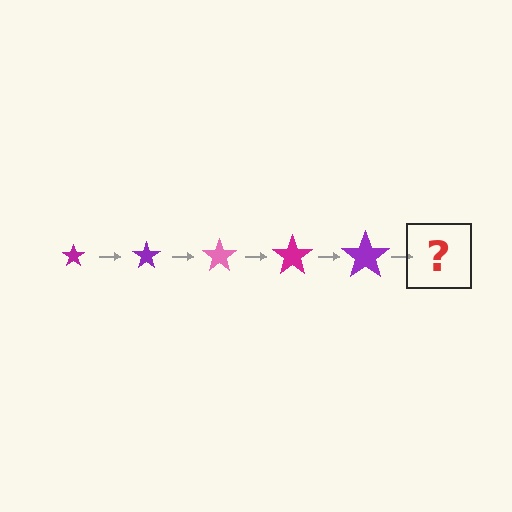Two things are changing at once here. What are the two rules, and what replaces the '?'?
The two rules are that the star grows larger each step and the color cycles through magenta, purple, and pink. The '?' should be a pink star, larger than the previous one.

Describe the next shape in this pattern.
It should be a pink star, larger than the previous one.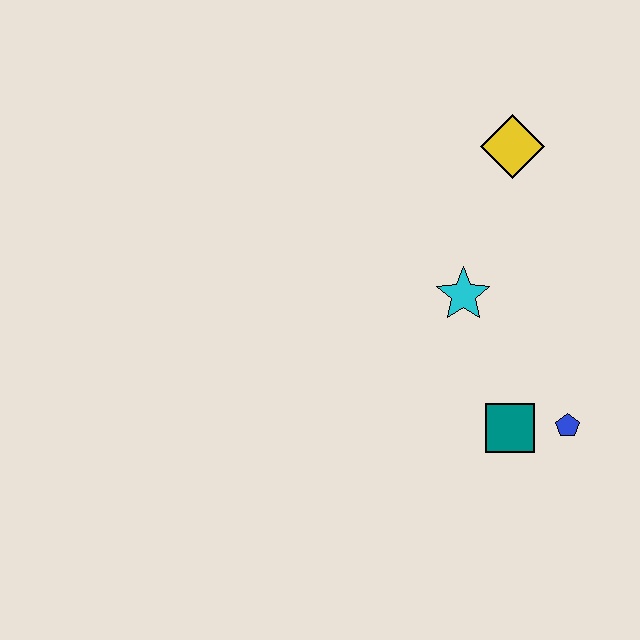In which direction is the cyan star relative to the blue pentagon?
The cyan star is above the blue pentagon.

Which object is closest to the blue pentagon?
The teal square is closest to the blue pentagon.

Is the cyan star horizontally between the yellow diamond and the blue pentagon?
No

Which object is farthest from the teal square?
The yellow diamond is farthest from the teal square.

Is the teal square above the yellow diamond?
No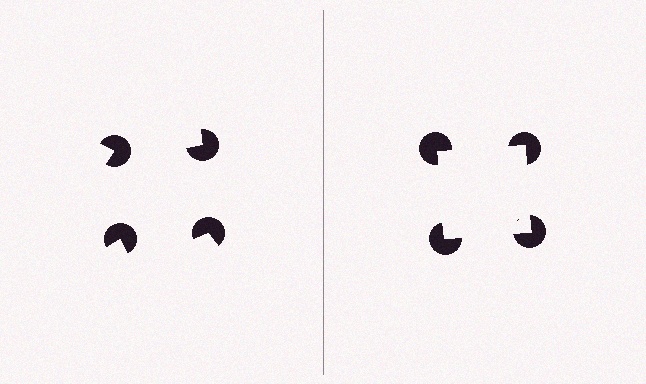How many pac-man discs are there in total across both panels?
8 — 4 on each side.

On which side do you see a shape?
An illusory square appears on the right side. On the left side the wedge cuts are rotated, so no coherent shape forms.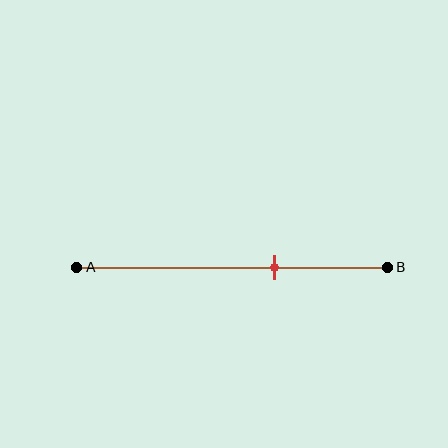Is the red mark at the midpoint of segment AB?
No, the mark is at about 65% from A, not at the 50% midpoint.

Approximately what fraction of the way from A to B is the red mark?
The red mark is approximately 65% of the way from A to B.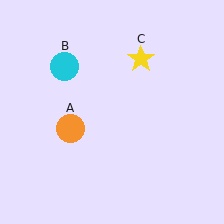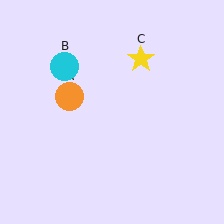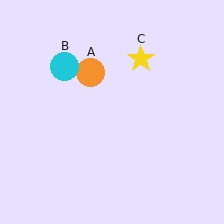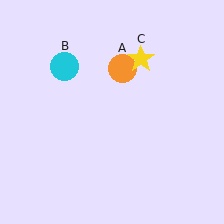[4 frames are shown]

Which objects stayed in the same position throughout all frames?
Cyan circle (object B) and yellow star (object C) remained stationary.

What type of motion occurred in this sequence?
The orange circle (object A) rotated clockwise around the center of the scene.